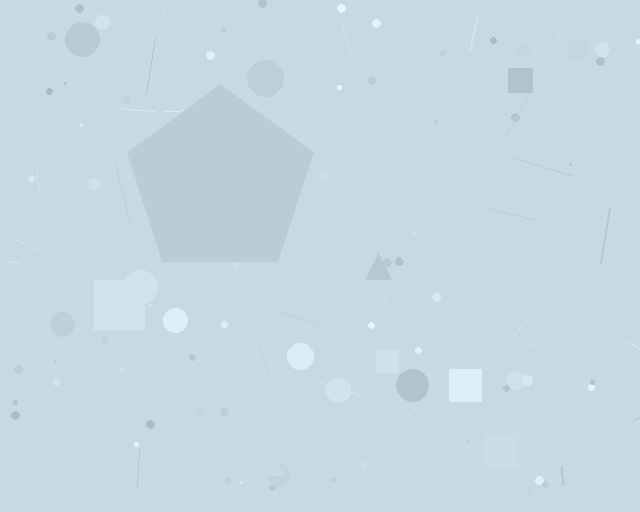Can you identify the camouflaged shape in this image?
The camouflaged shape is a pentagon.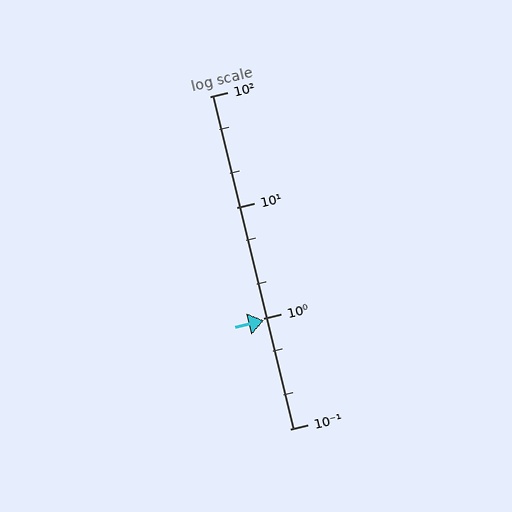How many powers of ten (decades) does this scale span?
The scale spans 3 decades, from 0.1 to 100.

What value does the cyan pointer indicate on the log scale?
The pointer indicates approximately 0.96.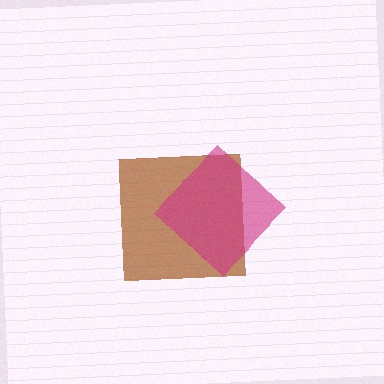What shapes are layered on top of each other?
The layered shapes are: a brown square, a magenta diamond.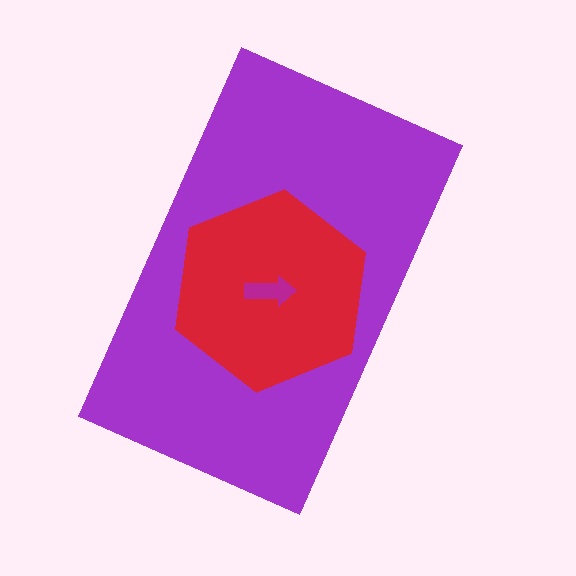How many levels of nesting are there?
3.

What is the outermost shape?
The purple rectangle.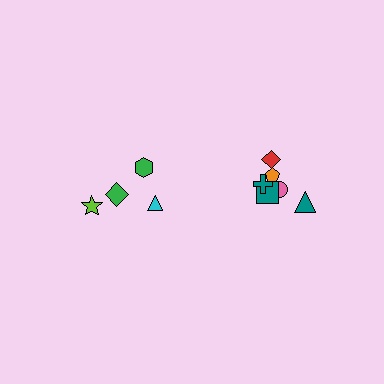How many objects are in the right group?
There are 6 objects.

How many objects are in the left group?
There are 4 objects.